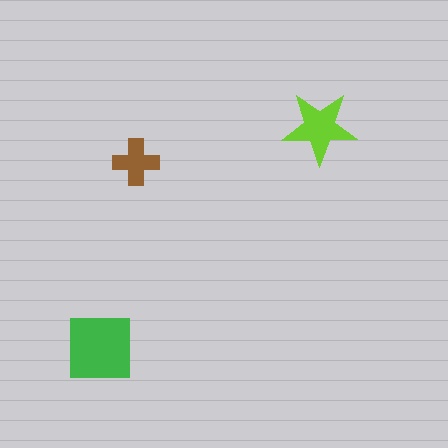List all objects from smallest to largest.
The brown cross, the lime star, the green square.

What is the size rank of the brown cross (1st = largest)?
3rd.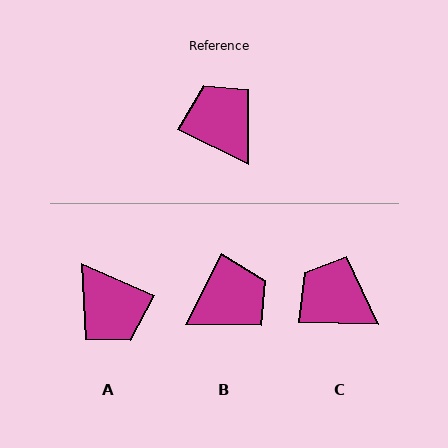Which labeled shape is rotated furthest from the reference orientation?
A, about 177 degrees away.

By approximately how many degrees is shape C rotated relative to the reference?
Approximately 25 degrees counter-clockwise.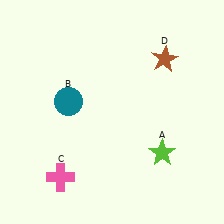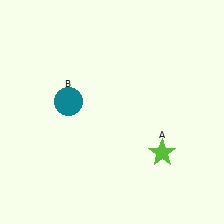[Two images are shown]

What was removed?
The pink cross (C), the brown star (D) were removed in Image 2.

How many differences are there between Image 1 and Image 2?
There are 2 differences between the two images.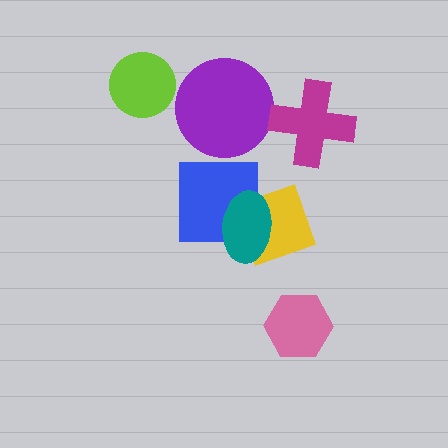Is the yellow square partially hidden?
Yes, it is partially covered by another shape.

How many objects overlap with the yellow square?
2 objects overlap with the yellow square.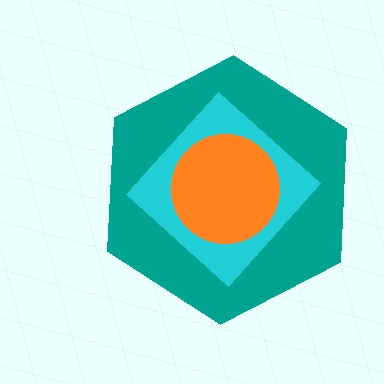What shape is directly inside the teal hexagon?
The cyan diamond.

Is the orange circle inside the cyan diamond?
Yes.